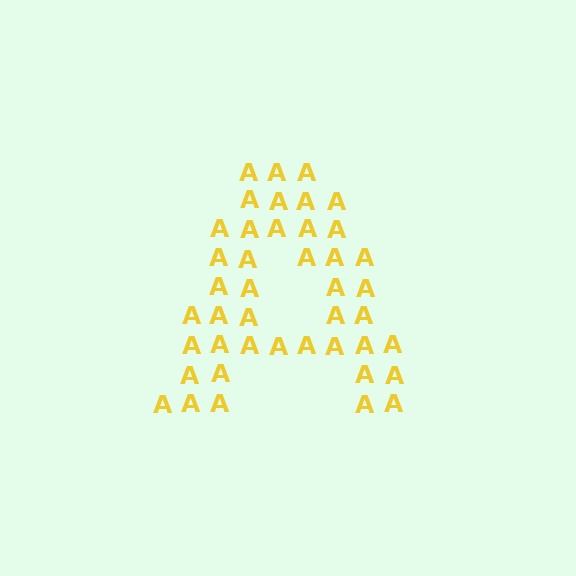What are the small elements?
The small elements are letter A's.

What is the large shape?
The large shape is the letter A.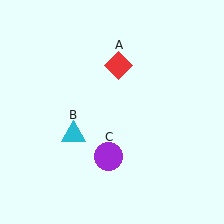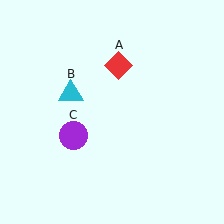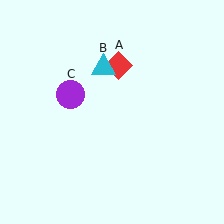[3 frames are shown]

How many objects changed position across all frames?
2 objects changed position: cyan triangle (object B), purple circle (object C).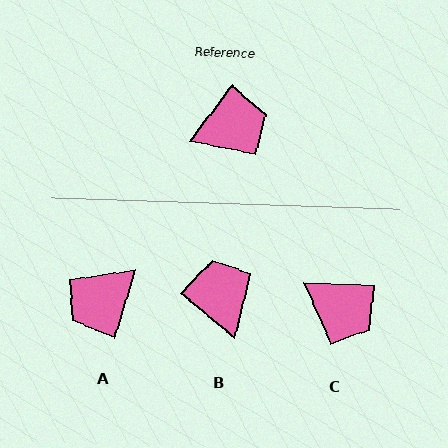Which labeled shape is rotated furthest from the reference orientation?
A, about 161 degrees away.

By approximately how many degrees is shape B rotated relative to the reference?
Approximately 87 degrees counter-clockwise.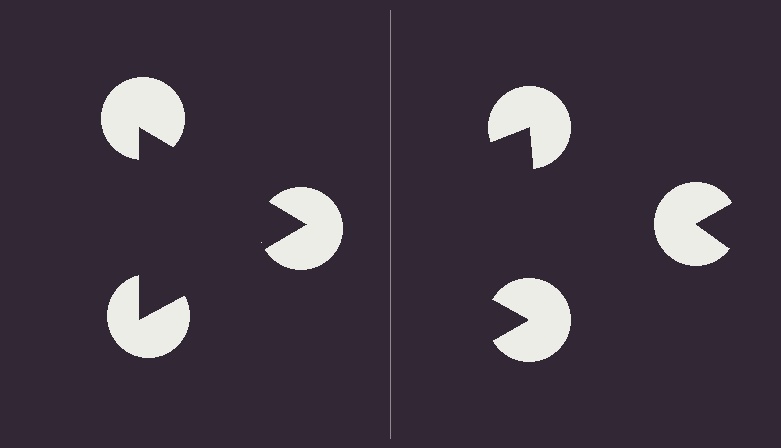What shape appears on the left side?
An illusory triangle.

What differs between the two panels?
The pac-man discs are positioned identically on both sides; only the wedge orientations differ. On the left they align to a triangle; on the right they are misaligned.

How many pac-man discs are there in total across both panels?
6 — 3 on each side.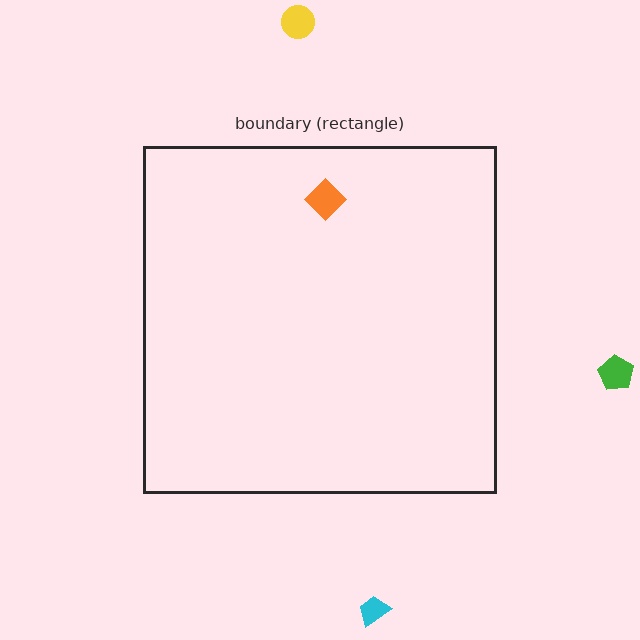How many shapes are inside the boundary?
1 inside, 3 outside.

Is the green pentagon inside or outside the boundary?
Outside.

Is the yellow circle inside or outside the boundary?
Outside.